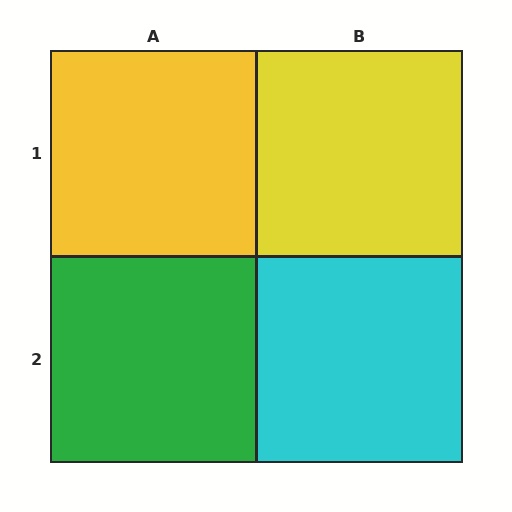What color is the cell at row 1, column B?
Yellow.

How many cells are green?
1 cell is green.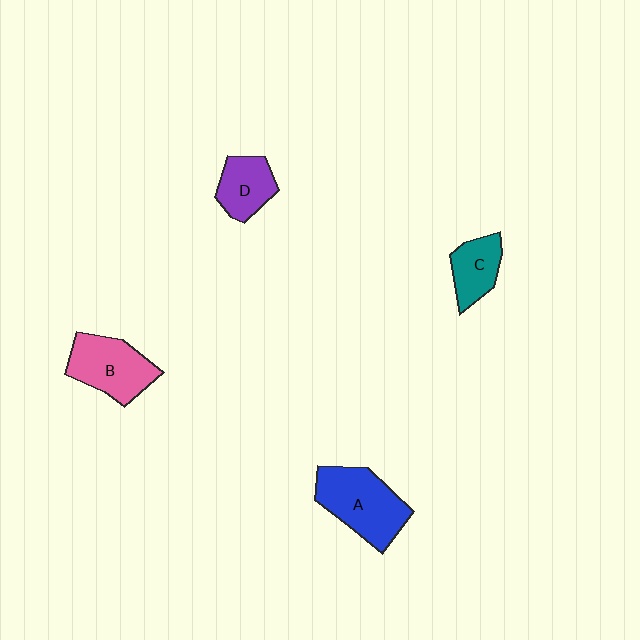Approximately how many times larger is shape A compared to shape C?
Approximately 1.8 times.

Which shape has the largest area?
Shape A (blue).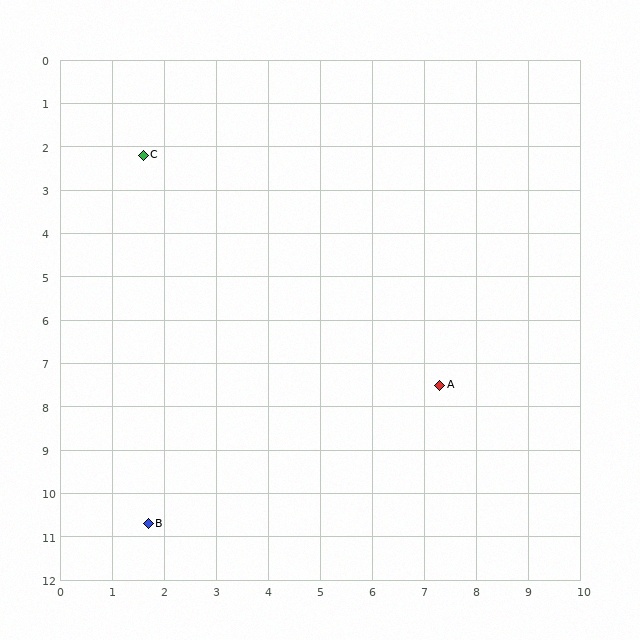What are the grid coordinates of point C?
Point C is at approximately (1.6, 2.2).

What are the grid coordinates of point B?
Point B is at approximately (1.7, 10.7).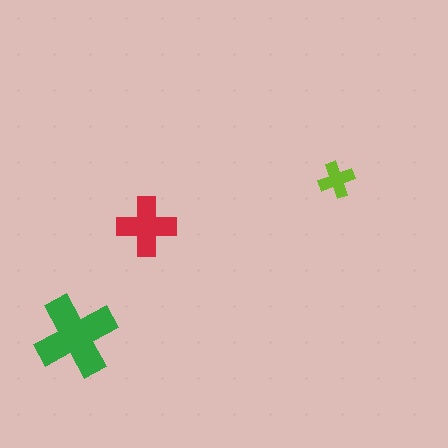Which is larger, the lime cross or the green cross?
The green one.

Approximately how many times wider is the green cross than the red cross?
About 1.5 times wider.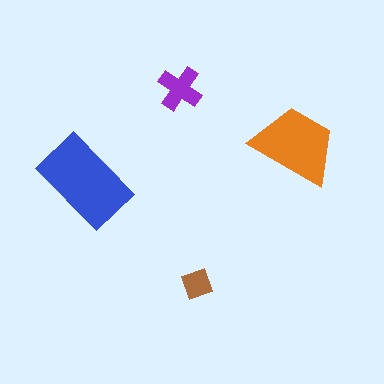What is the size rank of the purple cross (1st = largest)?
3rd.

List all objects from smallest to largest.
The brown diamond, the purple cross, the orange trapezoid, the blue rectangle.